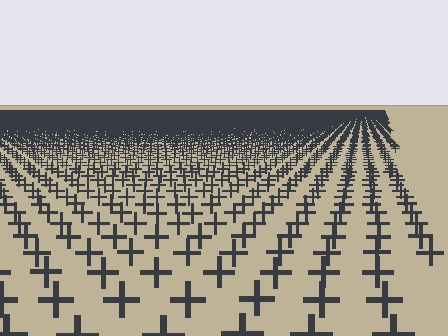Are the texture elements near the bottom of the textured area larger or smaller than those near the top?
Larger. Near the bottom, elements are closer to the viewer and appear at a bigger on-screen size.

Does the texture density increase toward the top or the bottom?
Density increases toward the top.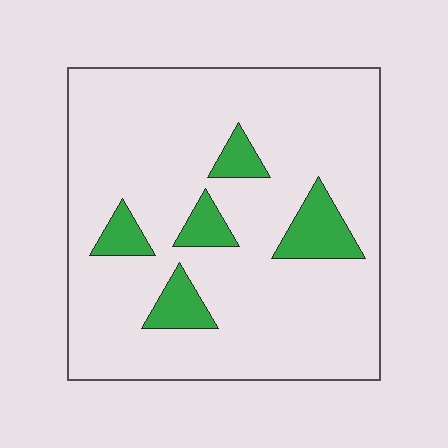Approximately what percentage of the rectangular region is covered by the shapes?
Approximately 15%.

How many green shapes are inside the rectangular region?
5.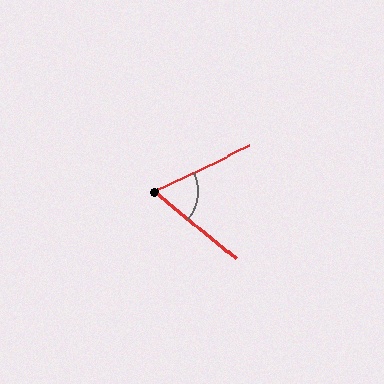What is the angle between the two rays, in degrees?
Approximately 65 degrees.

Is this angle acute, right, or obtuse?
It is acute.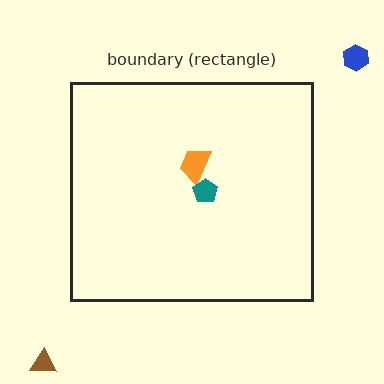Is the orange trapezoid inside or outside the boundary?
Inside.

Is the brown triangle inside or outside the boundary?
Outside.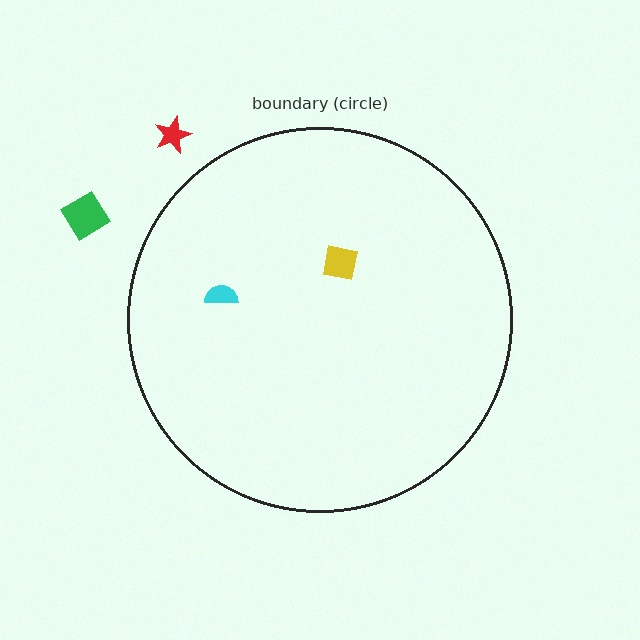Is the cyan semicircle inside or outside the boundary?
Inside.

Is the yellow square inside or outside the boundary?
Inside.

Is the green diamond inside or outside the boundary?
Outside.